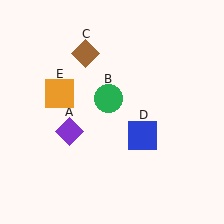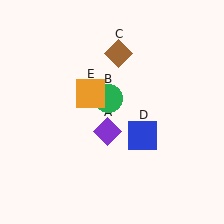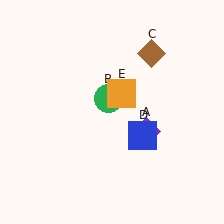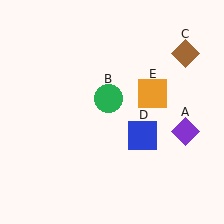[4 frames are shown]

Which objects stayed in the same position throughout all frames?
Green circle (object B) and blue square (object D) remained stationary.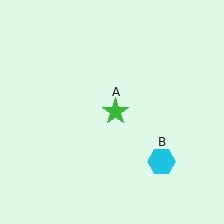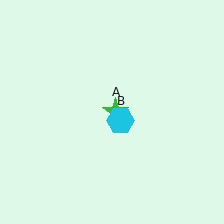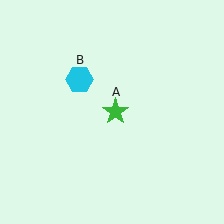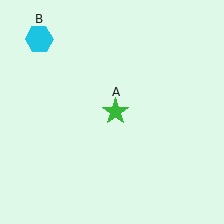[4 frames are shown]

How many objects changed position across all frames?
1 object changed position: cyan hexagon (object B).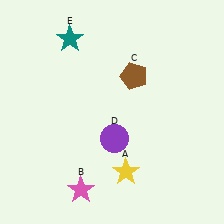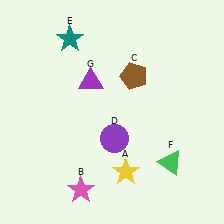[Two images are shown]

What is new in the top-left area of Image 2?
A purple triangle (G) was added in the top-left area of Image 2.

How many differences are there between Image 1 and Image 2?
There are 2 differences between the two images.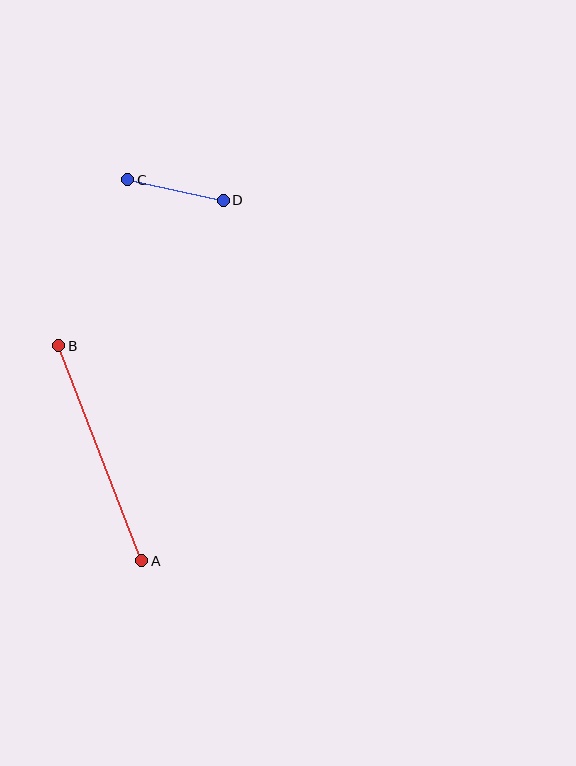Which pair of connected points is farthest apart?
Points A and B are farthest apart.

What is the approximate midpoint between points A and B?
The midpoint is at approximately (100, 453) pixels.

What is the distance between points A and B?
The distance is approximately 231 pixels.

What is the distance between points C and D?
The distance is approximately 98 pixels.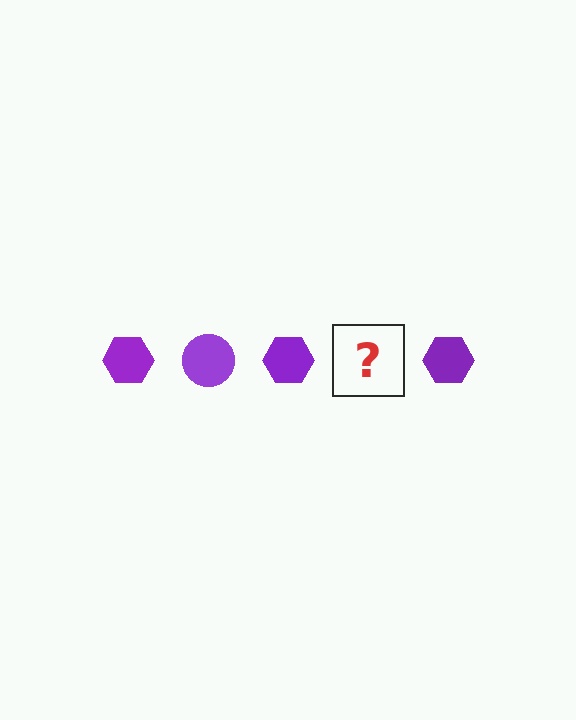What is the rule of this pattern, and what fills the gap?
The rule is that the pattern cycles through hexagon, circle shapes in purple. The gap should be filled with a purple circle.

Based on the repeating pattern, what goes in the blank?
The blank should be a purple circle.